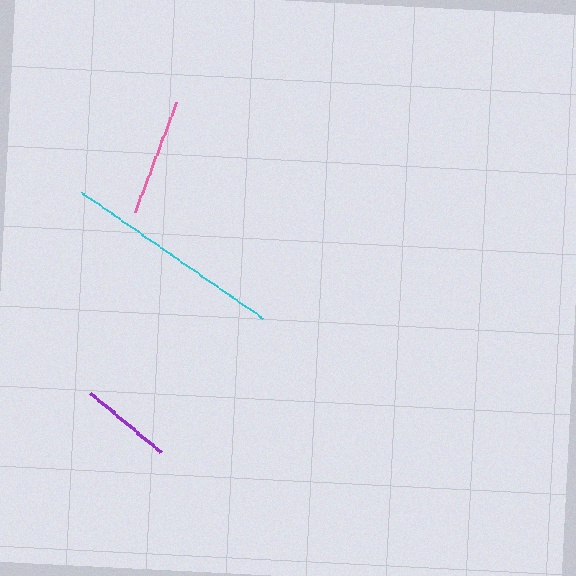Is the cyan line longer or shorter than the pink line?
The cyan line is longer than the pink line.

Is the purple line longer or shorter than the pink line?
The pink line is longer than the purple line.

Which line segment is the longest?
The cyan line is the longest at approximately 221 pixels.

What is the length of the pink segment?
The pink segment is approximately 118 pixels long.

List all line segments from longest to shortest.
From longest to shortest: cyan, pink, purple.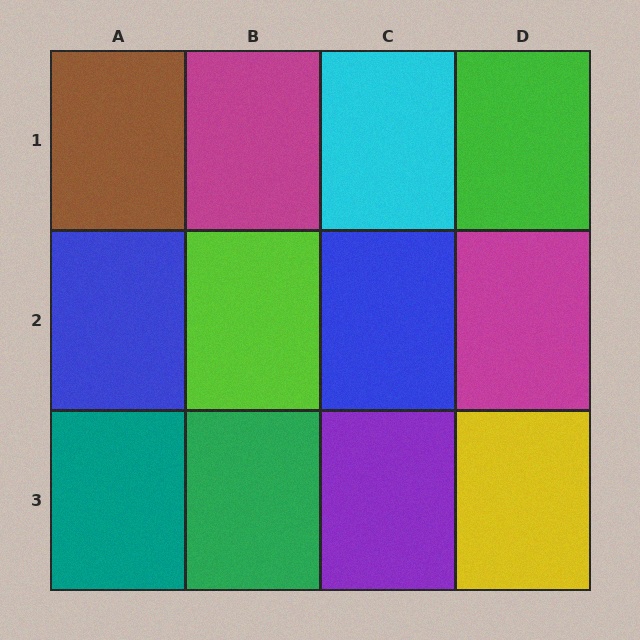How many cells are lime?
1 cell is lime.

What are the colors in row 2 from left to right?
Blue, lime, blue, magenta.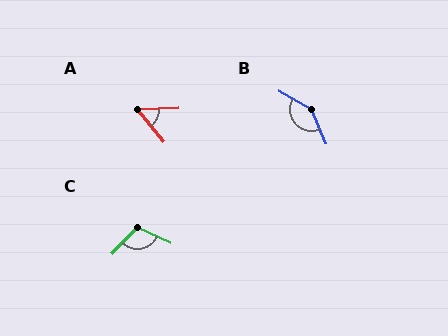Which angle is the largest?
B, at approximately 142 degrees.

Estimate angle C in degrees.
Approximately 110 degrees.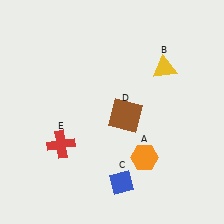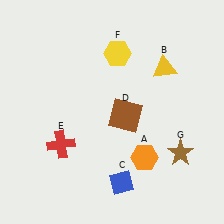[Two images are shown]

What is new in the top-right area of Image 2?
A yellow hexagon (F) was added in the top-right area of Image 2.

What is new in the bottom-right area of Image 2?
A brown star (G) was added in the bottom-right area of Image 2.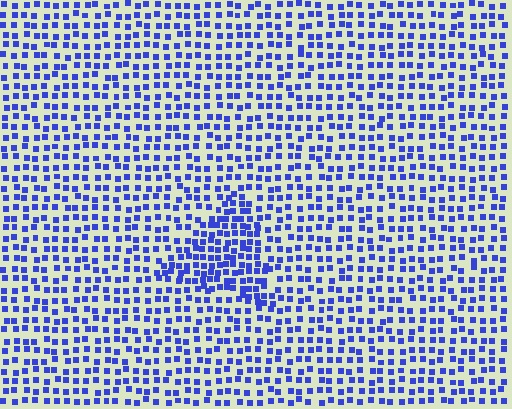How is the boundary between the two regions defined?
The boundary is defined by a change in element density (approximately 1.8x ratio). All elements are the same color, size, and shape.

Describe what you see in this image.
The image contains small blue elements arranged at two different densities. A triangle-shaped region is visible where the elements are more densely packed than the surrounding area.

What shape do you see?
I see a triangle.